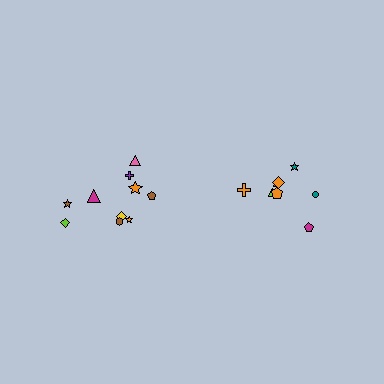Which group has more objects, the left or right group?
The left group.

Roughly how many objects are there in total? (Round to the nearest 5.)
Roughly 20 objects in total.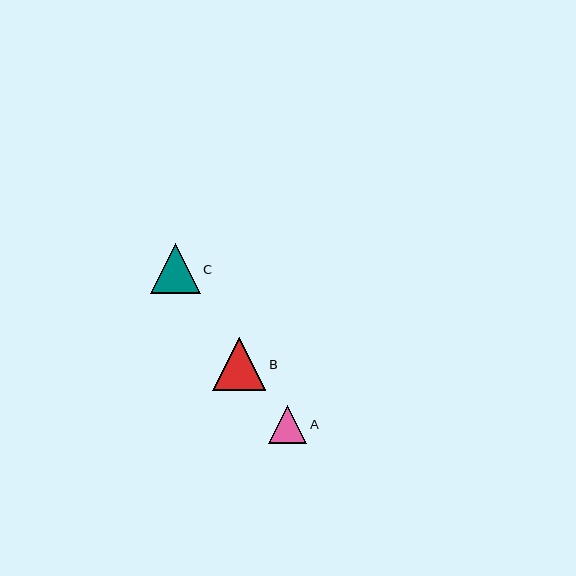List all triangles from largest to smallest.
From largest to smallest: B, C, A.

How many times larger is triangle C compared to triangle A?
Triangle C is approximately 1.3 times the size of triangle A.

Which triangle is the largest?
Triangle B is the largest with a size of approximately 53 pixels.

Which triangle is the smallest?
Triangle A is the smallest with a size of approximately 38 pixels.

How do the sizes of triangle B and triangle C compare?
Triangle B and triangle C are approximately the same size.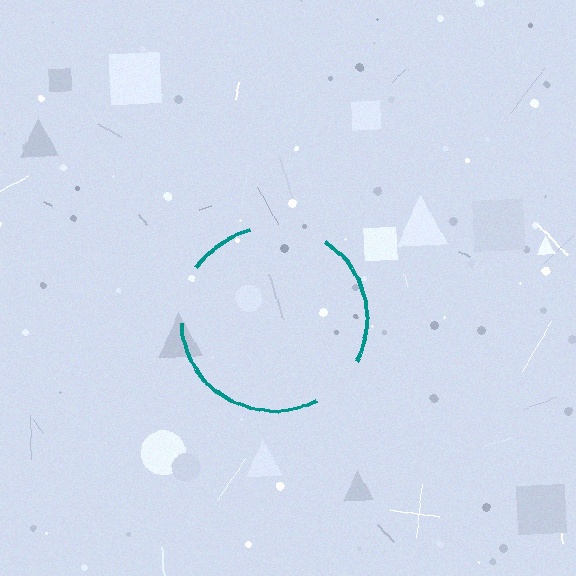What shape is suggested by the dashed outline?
The dashed outline suggests a circle.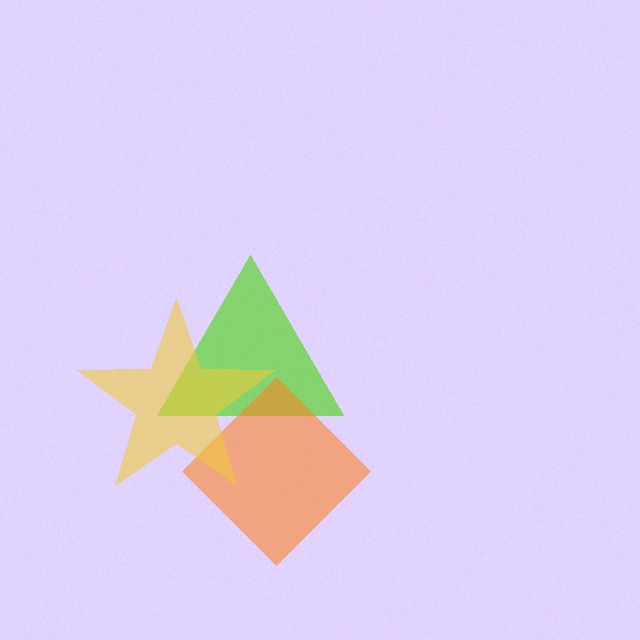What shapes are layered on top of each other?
The layered shapes are: a lime triangle, an orange diamond, a yellow star.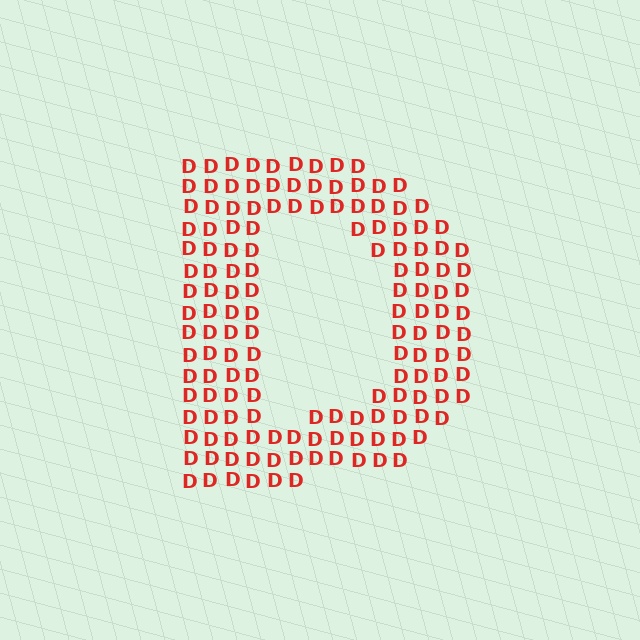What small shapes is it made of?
It is made of small letter D's.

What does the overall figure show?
The overall figure shows the letter D.